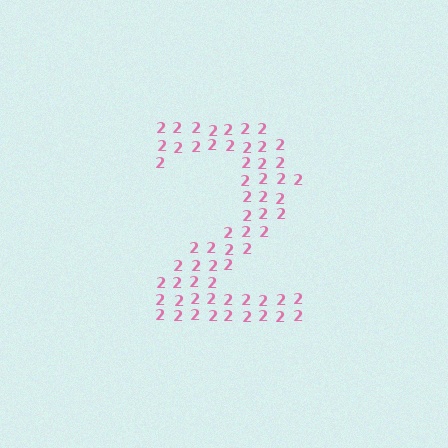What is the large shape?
The large shape is the digit 2.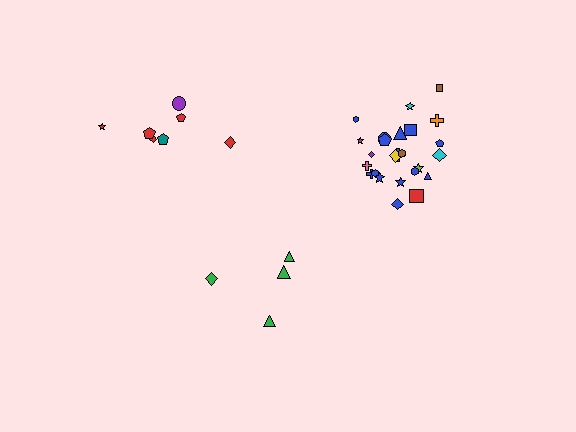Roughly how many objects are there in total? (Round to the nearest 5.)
Roughly 35 objects in total.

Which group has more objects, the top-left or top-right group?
The top-right group.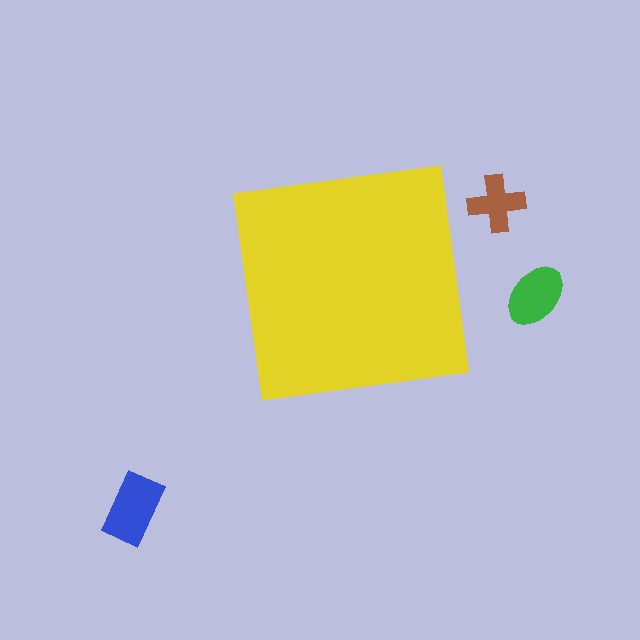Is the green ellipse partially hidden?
No, the green ellipse is fully visible.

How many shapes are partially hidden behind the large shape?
0 shapes are partially hidden.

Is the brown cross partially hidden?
No, the brown cross is fully visible.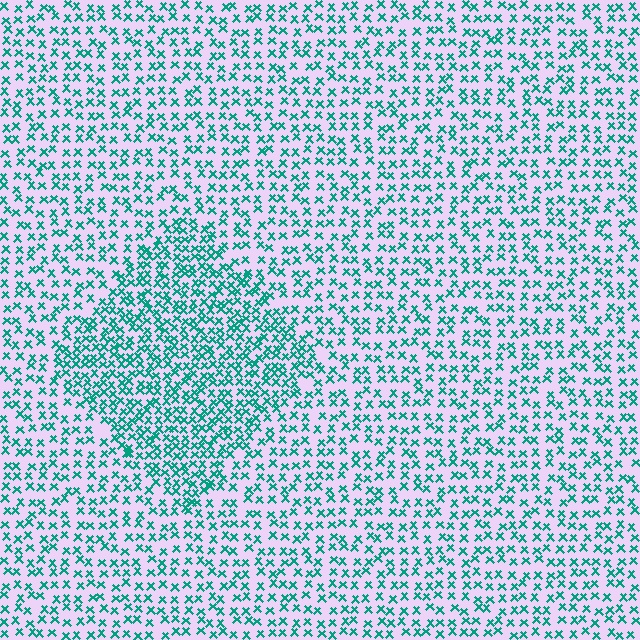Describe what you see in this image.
The image contains small teal elements arranged at two different densities. A diamond-shaped region is visible where the elements are more densely packed than the surrounding area.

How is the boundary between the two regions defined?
The boundary is defined by a change in element density (approximately 1.8x ratio). All elements are the same color, size, and shape.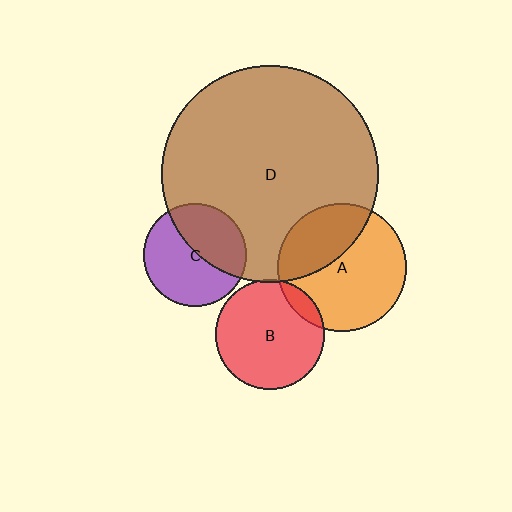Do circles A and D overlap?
Yes.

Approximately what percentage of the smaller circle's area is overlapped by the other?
Approximately 35%.